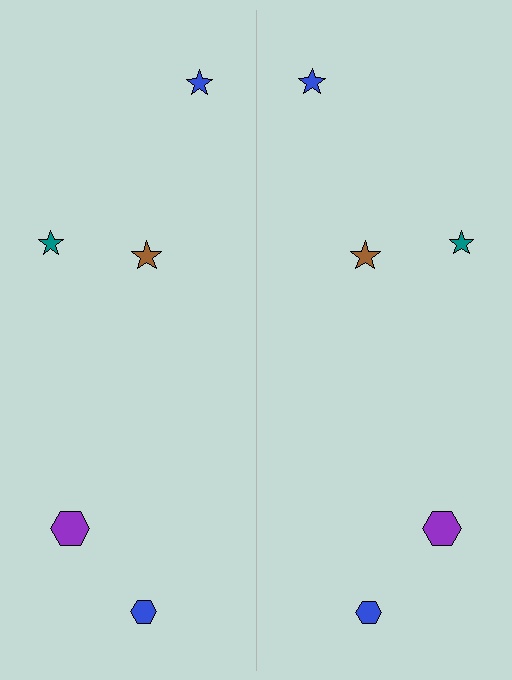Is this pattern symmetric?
Yes, this pattern has bilateral (reflection) symmetry.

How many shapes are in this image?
There are 10 shapes in this image.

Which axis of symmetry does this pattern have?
The pattern has a vertical axis of symmetry running through the center of the image.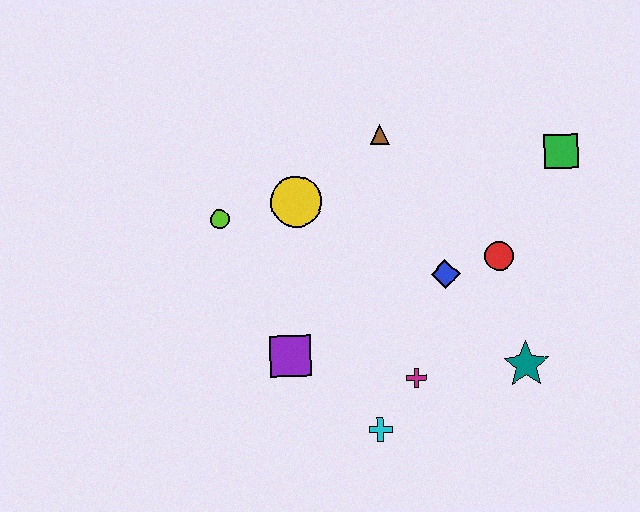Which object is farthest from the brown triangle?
The cyan cross is farthest from the brown triangle.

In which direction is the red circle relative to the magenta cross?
The red circle is above the magenta cross.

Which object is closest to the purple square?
The cyan cross is closest to the purple square.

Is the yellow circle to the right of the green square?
No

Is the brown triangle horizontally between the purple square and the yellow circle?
No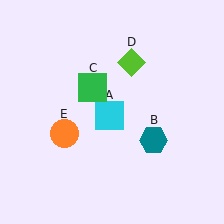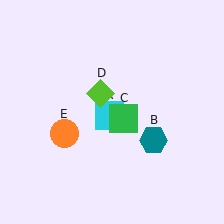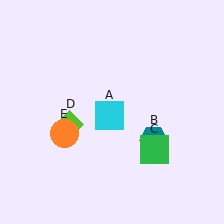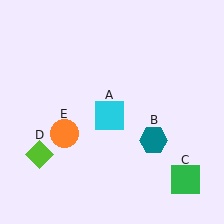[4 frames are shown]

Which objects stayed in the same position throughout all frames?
Cyan square (object A) and teal hexagon (object B) and orange circle (object E) remained stationary.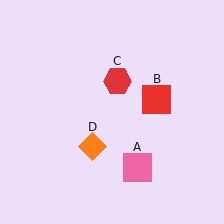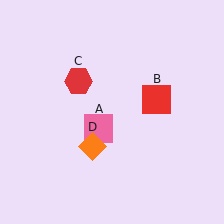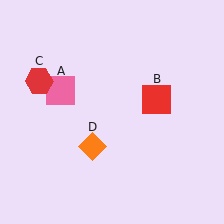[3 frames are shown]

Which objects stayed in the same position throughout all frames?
Red square (object B) and orange diamond (object D) remained stationary.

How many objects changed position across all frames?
2 objects changed position: pink square (object A), red hexagon (object C).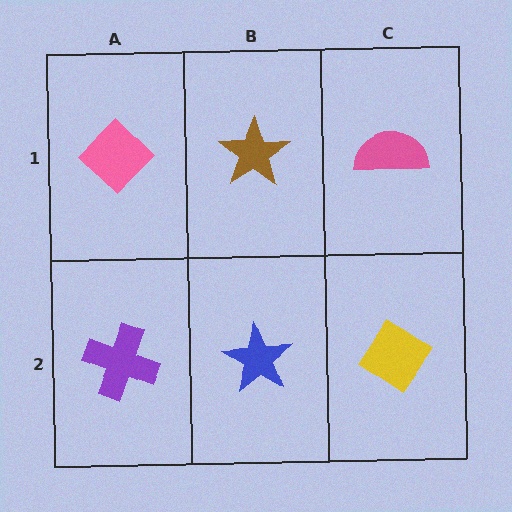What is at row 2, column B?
A blue star.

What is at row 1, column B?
A brown star.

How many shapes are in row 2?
3 shapes.